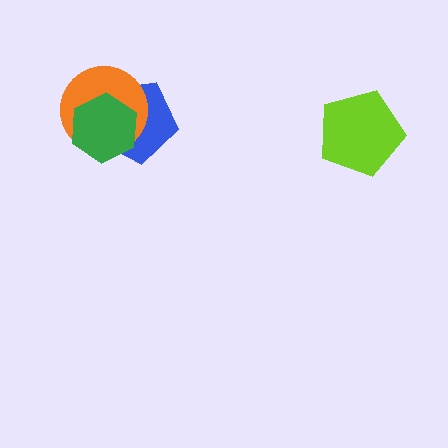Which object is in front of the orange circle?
The green hexagon is in front of the orange circle.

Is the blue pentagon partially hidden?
Yes, it is partially covered by another shape.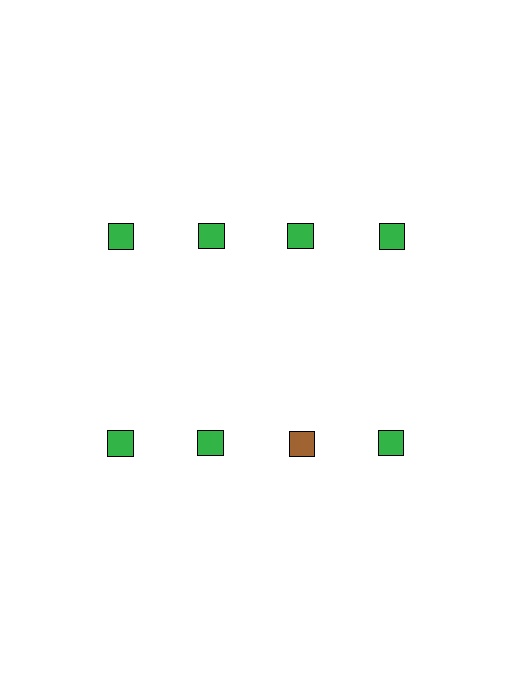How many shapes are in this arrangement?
There are 8 shapes arranged in a grid pattern.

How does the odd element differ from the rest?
It has a different color: brown instead of green.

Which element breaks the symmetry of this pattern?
The brown square in the second row, center column breaks the symmetry. All other shapes are green squares.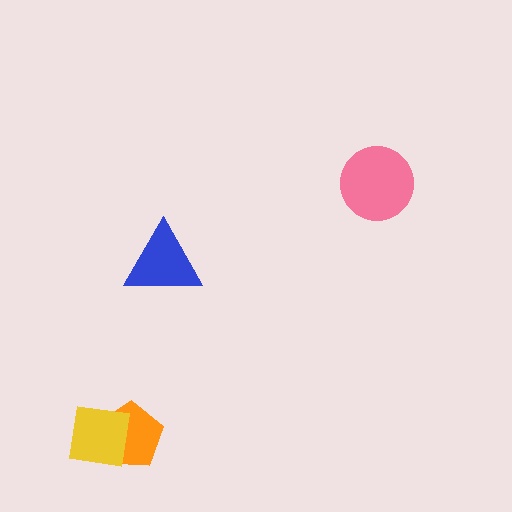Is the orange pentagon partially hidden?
Yes, it is partially covered by another shape.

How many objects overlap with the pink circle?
0 objects overlap with the pink circle.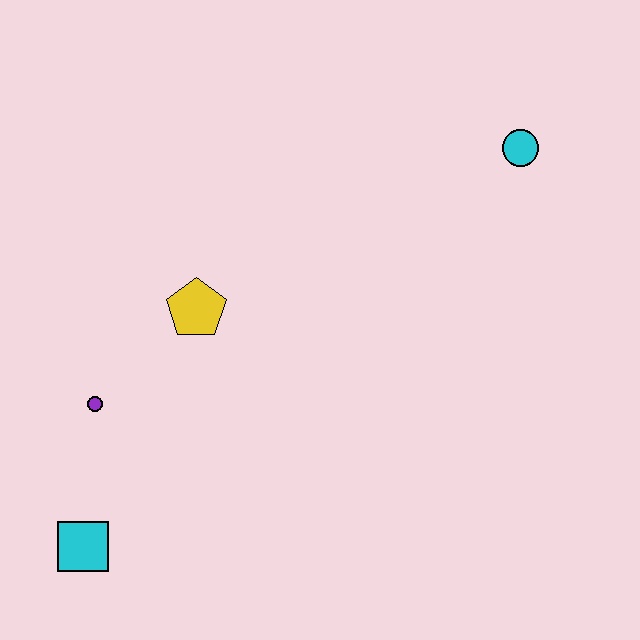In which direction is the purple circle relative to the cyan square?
The purple circle is above the cyan square.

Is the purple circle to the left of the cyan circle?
Yes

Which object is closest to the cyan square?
The purple circle is closest to the cyan square.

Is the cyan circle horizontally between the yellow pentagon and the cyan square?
No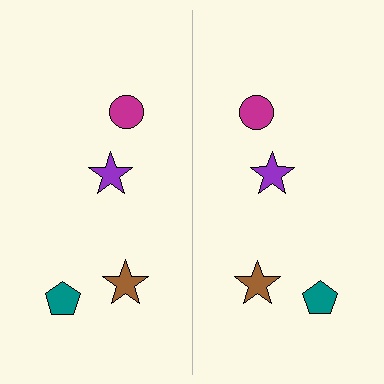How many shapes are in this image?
There are 8 shapes in this image.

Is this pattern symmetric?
Yes, this pattern has bilateral (reflection) symmetry.